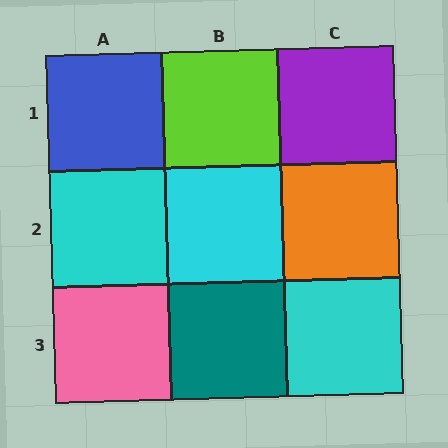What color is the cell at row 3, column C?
Cyan.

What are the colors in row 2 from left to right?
Cyan, cyan, orange.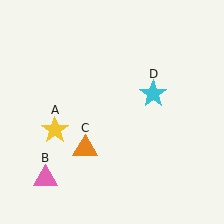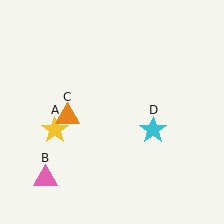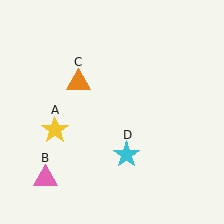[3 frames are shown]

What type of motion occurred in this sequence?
The orange triangle (object C), cyan star (object D) rotated clockwise around the center of the scene.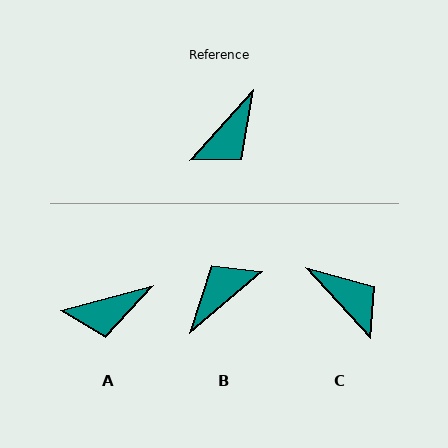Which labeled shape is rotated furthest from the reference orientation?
B, about 172 degrees away.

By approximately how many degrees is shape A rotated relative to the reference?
Approximately 33 degrees clockwise.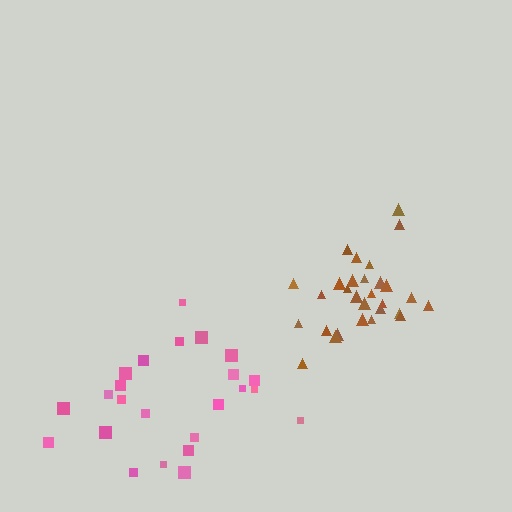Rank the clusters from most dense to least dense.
brown, pink.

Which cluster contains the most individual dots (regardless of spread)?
Brown (29).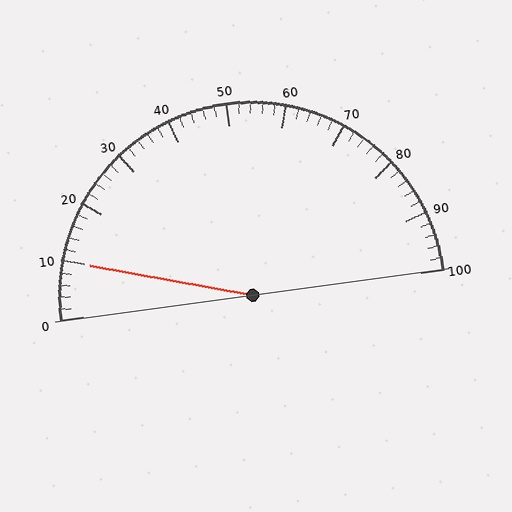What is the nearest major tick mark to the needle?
The nearest major tick mark is 10.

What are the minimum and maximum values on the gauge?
The gauge ranges from 0 to 100.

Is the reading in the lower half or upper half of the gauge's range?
The reading is in the lower half of the range (0 to 100).